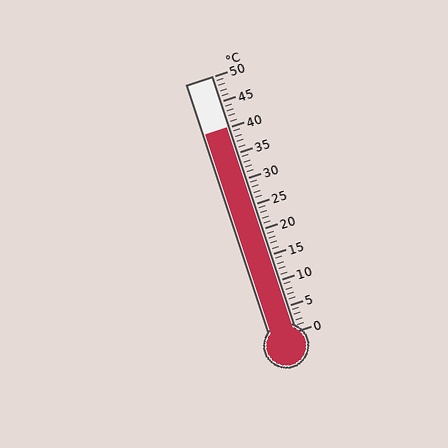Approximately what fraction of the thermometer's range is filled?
The thermometer is filled to approximately 80% of its range.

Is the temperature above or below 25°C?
The temperature is above 25°C.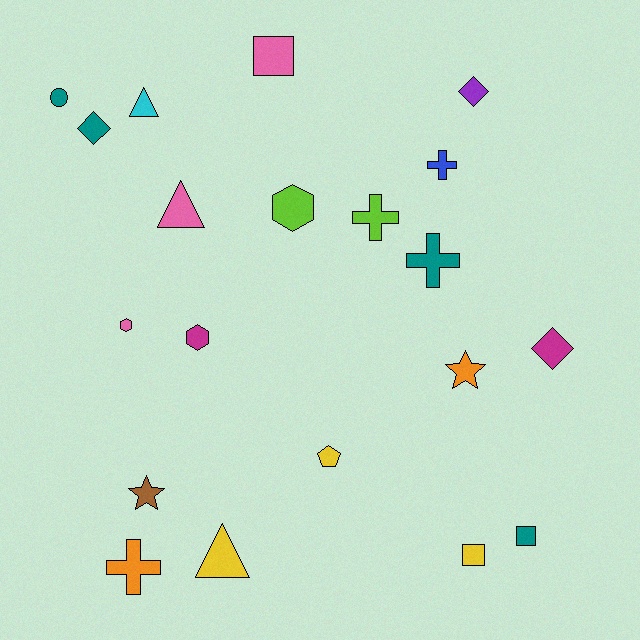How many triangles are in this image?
There are 3 triangles.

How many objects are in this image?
There are 20 objects.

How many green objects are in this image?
There are no green objects.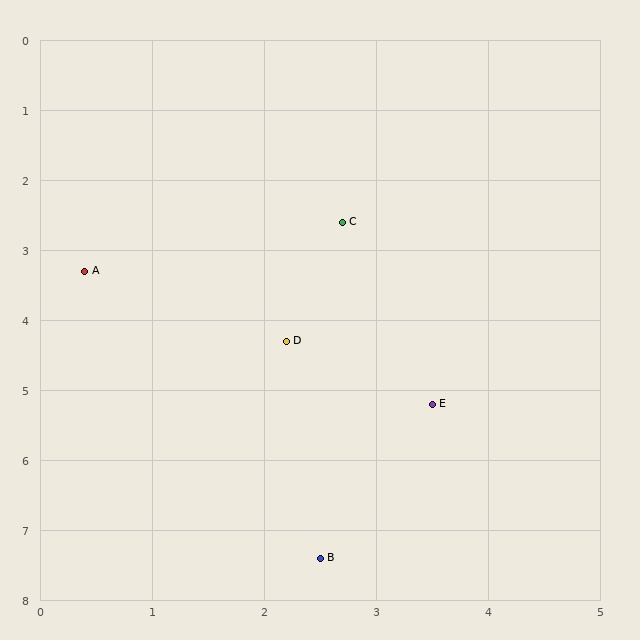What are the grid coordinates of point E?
Point E is at approximately (3.5, 5.2).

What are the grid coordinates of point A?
Point A is at approximately (0.4, 3.3).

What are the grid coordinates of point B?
Point B is at approximately (2.5, 7.4).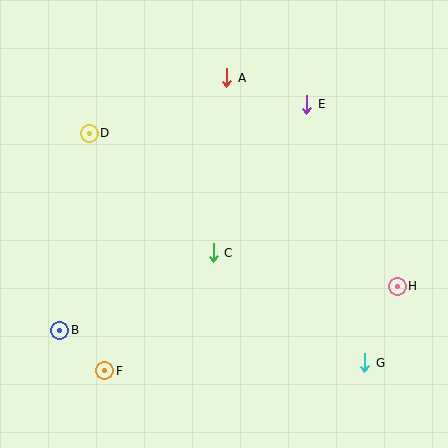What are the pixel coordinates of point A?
Point A is at (227, 78).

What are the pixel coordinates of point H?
Point H is at (397, 286).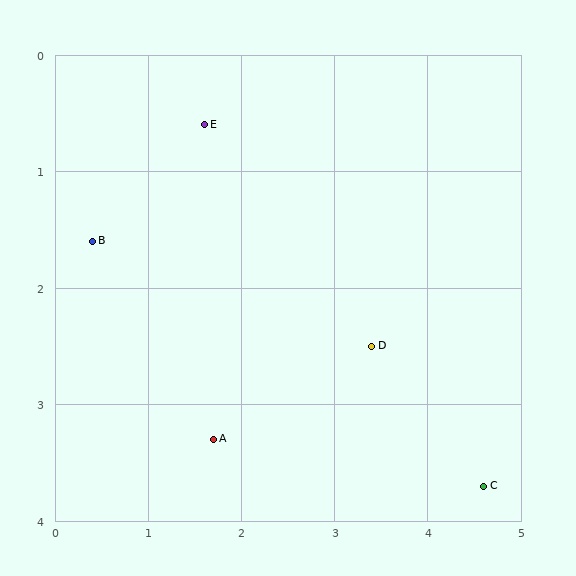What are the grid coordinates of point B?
Point B is at approximately (0.4, 1.6).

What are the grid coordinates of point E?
Point E is at approximately (1.6, 0.6).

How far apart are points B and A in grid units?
Points B and A are about 2.1 grid units apart.